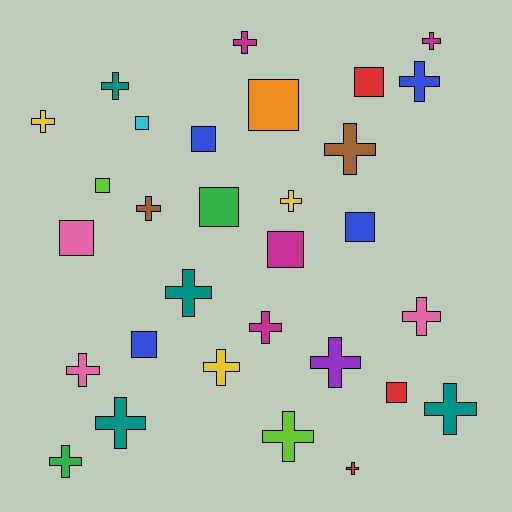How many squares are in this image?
There are 11 squares.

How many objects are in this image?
There are 30 objects.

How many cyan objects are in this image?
There is 1 cyan object.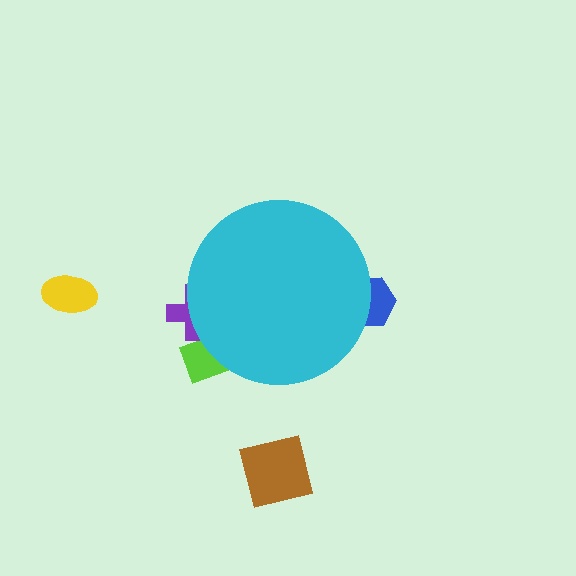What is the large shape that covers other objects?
A cyan circle.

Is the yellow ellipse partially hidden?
No, the yellow ellipse is fully visible.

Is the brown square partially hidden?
No, the brown square is fully visible.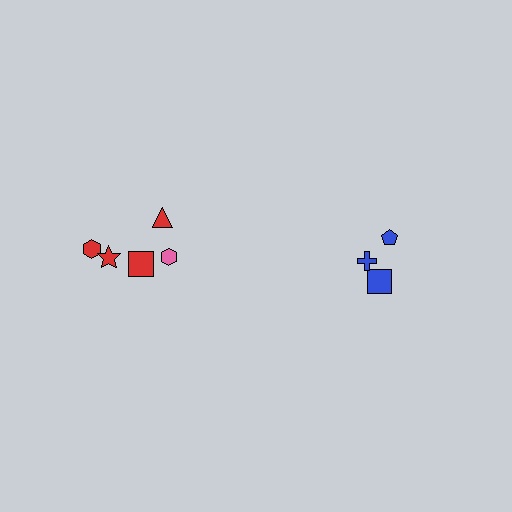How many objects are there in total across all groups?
There are 8 objects.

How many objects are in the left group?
There are 5 objects.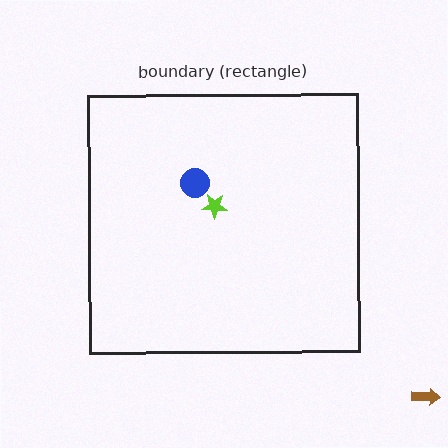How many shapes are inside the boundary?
2 inside, 1 outside.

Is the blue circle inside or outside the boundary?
Inside.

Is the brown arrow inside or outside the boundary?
Outside.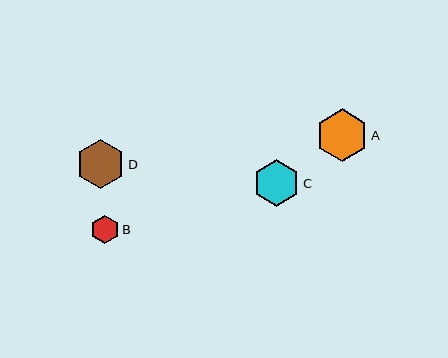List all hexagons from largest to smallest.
From largest to smallest: A, D, C, B.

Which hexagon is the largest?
Hexagon A is the largest with a size of approximately 53 pixels.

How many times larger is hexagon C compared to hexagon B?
Hexagon C is approximately 1.6 times the size of hexagon B.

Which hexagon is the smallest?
Hexagon B is the smallest with a size of approximately 29 pixels.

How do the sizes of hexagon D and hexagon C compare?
Hexagon D and hexagon C are approximately the same size.